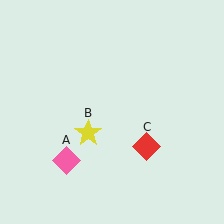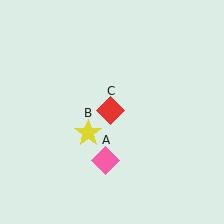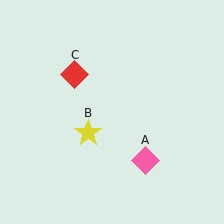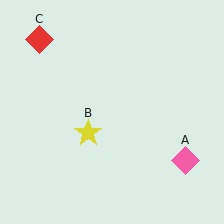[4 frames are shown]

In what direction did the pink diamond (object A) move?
The pink diamond (object A) moved right.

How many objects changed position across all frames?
2 objects changed position: pink diamond (object A), red diamond (object C).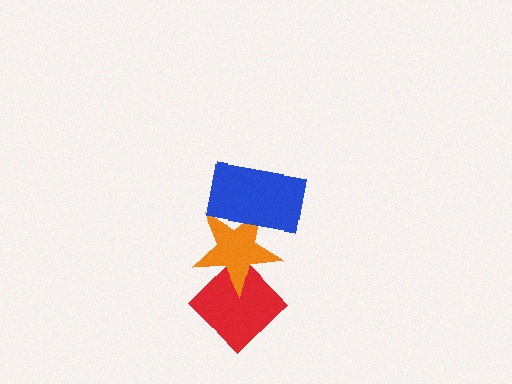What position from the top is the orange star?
The orange star is 2nd from the top.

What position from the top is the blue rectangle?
The blue rectangle is 1st from the top.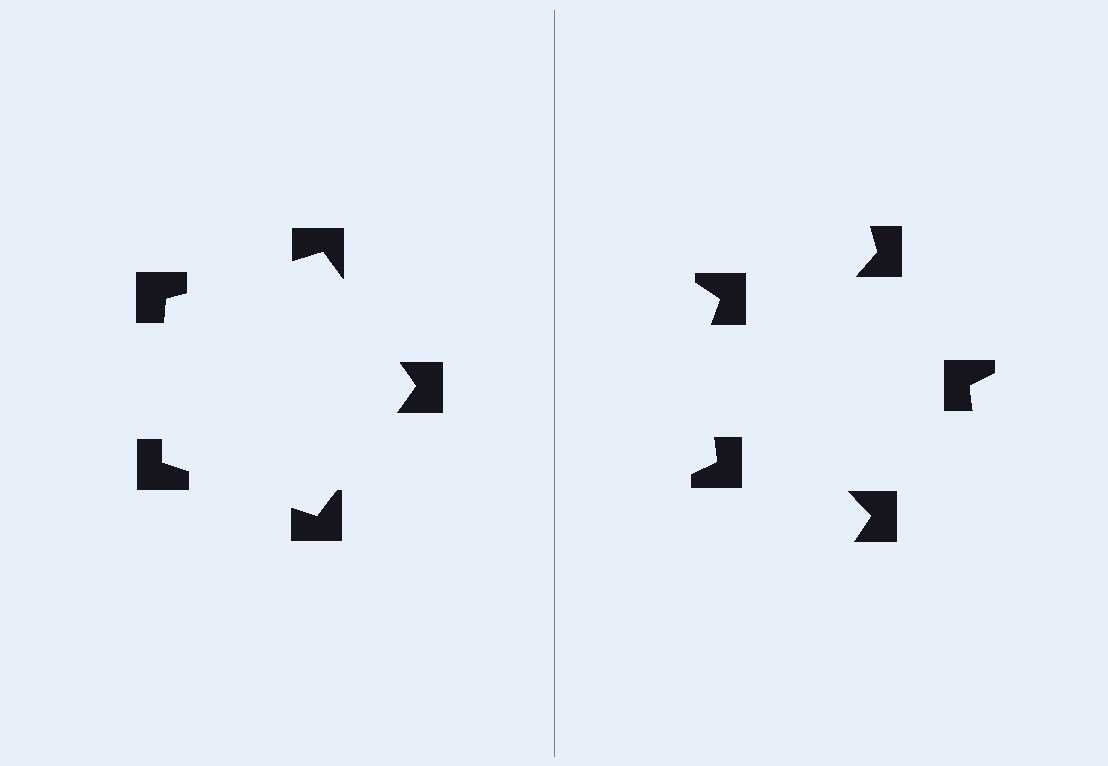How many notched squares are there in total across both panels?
10 — 5 on each side.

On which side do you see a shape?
An illusory pentagon appears on the left side. On the right side the wedge cuts are rotated, so no coherent shape forms.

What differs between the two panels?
The notched squares are positioned identically on both sides; only the wedge orientations differ. On the left they align to a pentagon; on the right they are misaligned.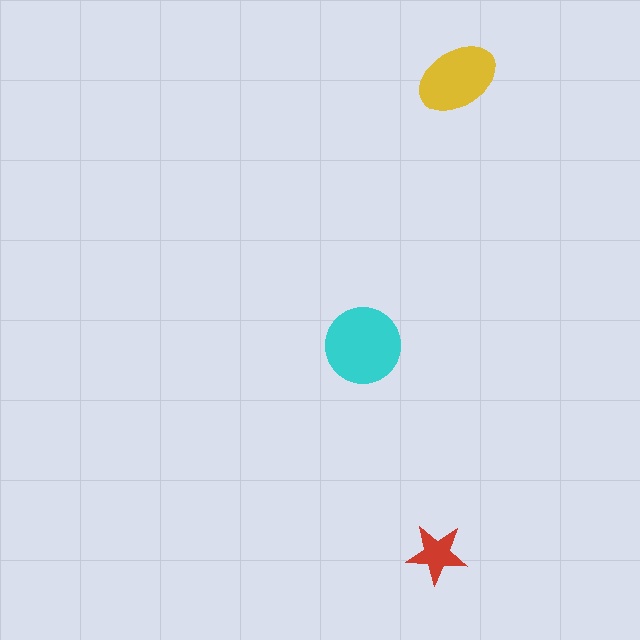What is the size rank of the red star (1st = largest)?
3rd.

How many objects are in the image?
There are 3 objects in the image.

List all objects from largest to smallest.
The cyan circle, the yellow ellipse, the red star.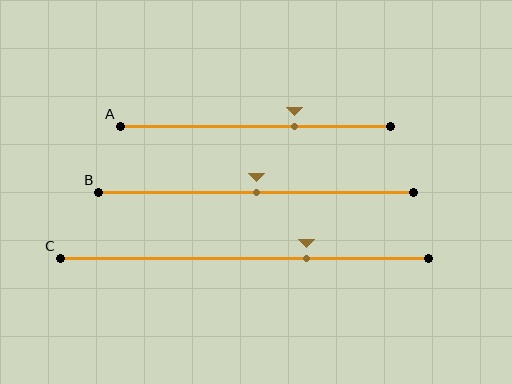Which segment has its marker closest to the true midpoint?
Segment B has its marker closest to the true midpoint.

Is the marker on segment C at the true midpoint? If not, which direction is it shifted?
No, the marker on segment C is shifted to the right by about 17% of the segment length.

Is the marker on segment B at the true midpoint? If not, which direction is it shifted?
Yes, the marker on segment B is at the true midpoint.